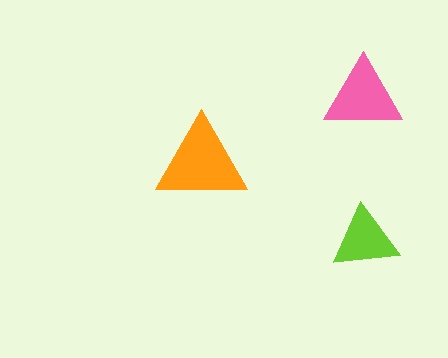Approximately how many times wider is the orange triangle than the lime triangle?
About 1.5 times wider.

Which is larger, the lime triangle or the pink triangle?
The pink one.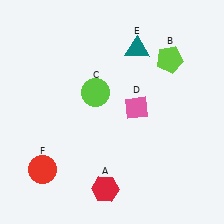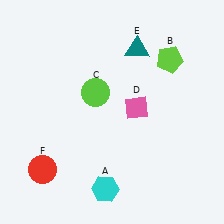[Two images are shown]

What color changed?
The hexagon (A) changed from red in Image 1 to cyan in Image 2.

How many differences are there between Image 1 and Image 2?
There is 1 difference between the two images.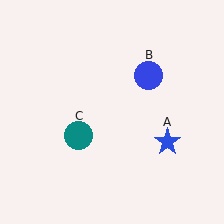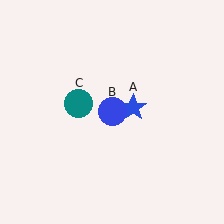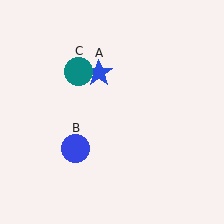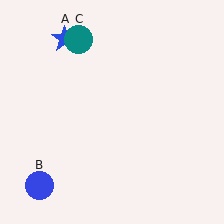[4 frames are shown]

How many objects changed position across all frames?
3 objects changed position: blue star (object A), blue circle (object B), teal circle (object C).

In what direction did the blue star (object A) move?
The blue star (object A) moved up and to the left.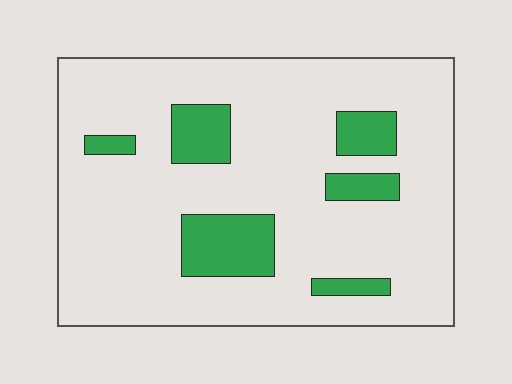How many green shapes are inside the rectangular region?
6.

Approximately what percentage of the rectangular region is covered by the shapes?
Approximately 15%.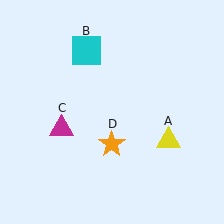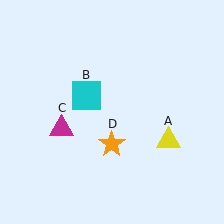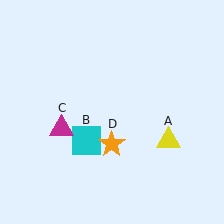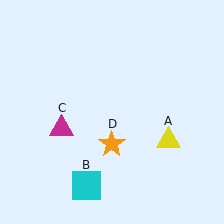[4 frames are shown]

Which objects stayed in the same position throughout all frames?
Yellow triangle (object A) and magenta triangle (object C) and orange star (object D) remained stationary.